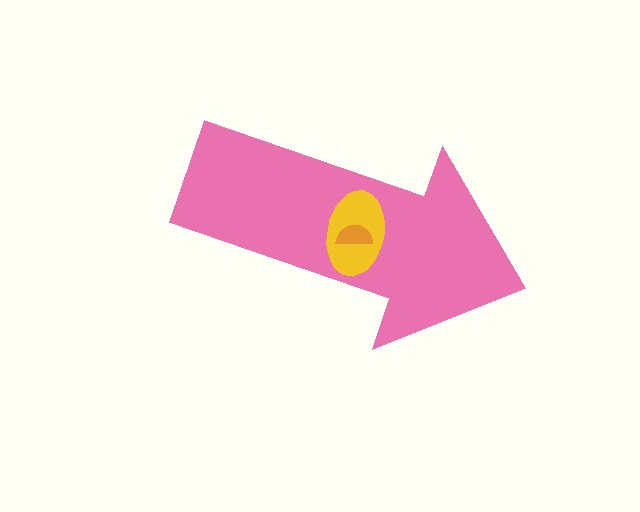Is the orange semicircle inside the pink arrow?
Yes.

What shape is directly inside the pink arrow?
The yellow ellipse.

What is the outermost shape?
The pink arrow.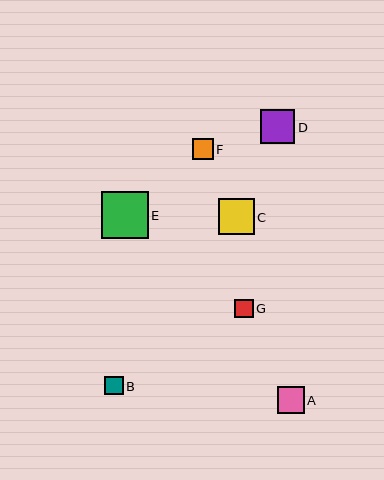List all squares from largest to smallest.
From largest to smallest: E, C, D, A, F, G, B.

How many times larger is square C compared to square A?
Square C is approximately 1.3 times the size of square A.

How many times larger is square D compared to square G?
Square D is approximately 1.8 times the size of square G.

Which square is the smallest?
Square B is the smallest with a size of approximately 18 pixels.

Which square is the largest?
Square E is the largest with a size of approximately 47 pixels.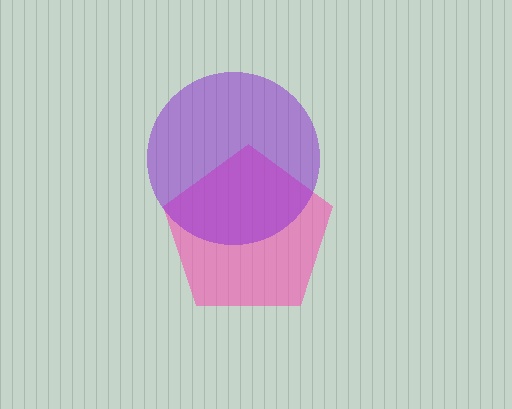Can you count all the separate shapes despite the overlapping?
Yes, there are 2 separate shapes.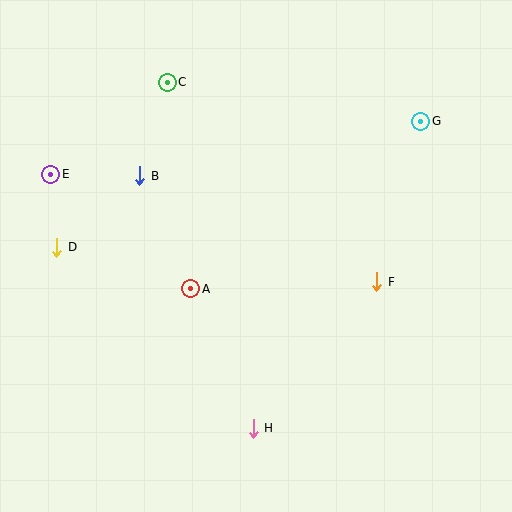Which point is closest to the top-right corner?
Point G is closest to the top-right corner.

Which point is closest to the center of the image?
Point A at (191, 289) is closest to the center.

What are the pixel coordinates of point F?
Point F is at (377, 282).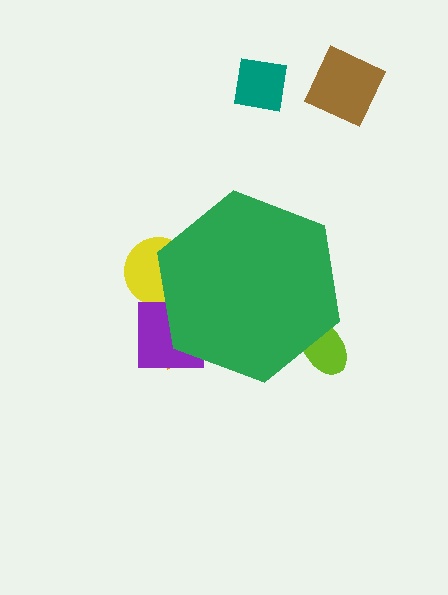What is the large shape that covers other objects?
A green hexagon.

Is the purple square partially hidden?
Yes, the purple square is partially hidden behind the green hexagon.